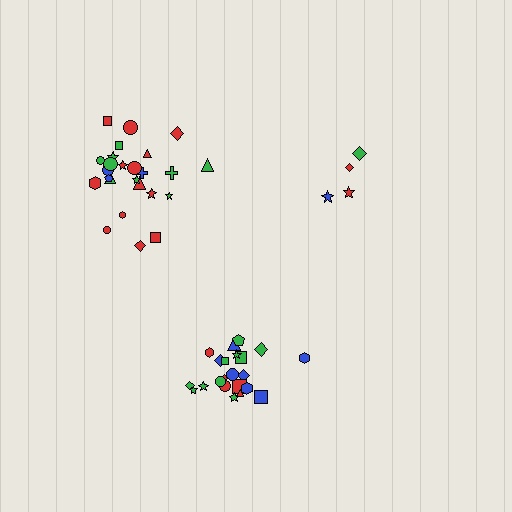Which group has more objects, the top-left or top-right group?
The top-left group.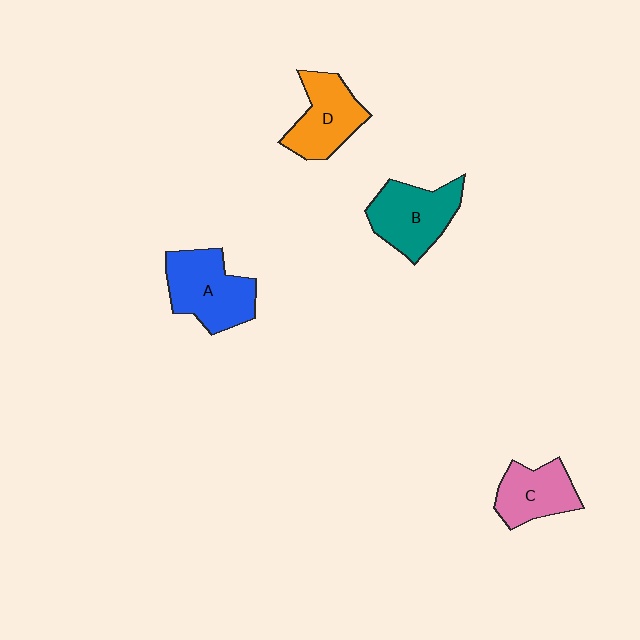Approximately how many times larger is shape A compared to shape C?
Approximately 1.4 times.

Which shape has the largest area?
Shape A (blue).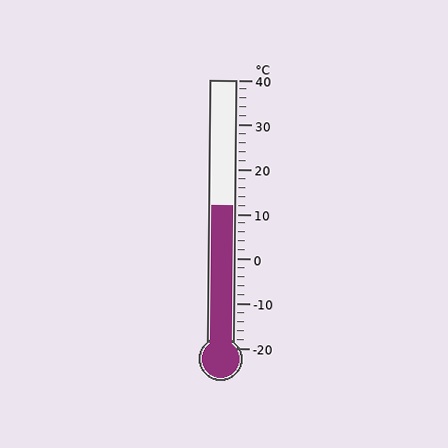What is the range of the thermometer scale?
The thermometer scale ranges from -20°C to 40°C.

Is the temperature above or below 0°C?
The temperature is above 0°C.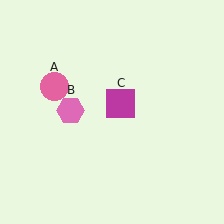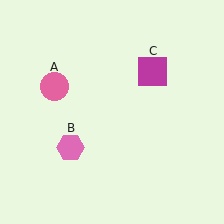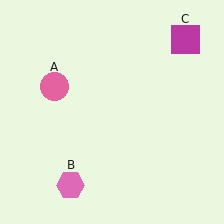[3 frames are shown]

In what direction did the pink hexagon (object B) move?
The pink hexagon (object B) moved down.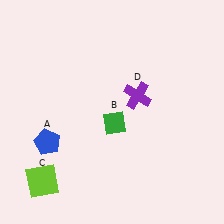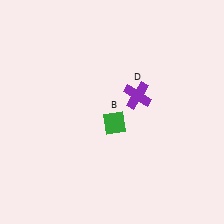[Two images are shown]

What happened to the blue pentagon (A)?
The blue pentagon (A) was removed in Image 2. It was in the bottom-left area of Image 1.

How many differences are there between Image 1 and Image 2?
There are 2 differences between the two images.